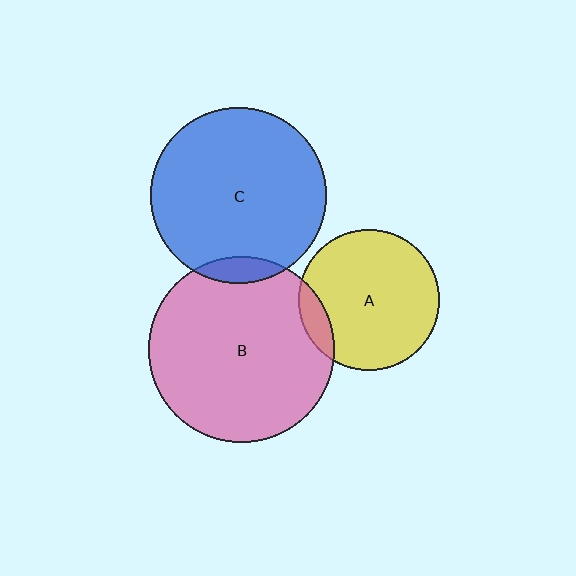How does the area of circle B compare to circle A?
Approximately 1.7 times.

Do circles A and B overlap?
Yes.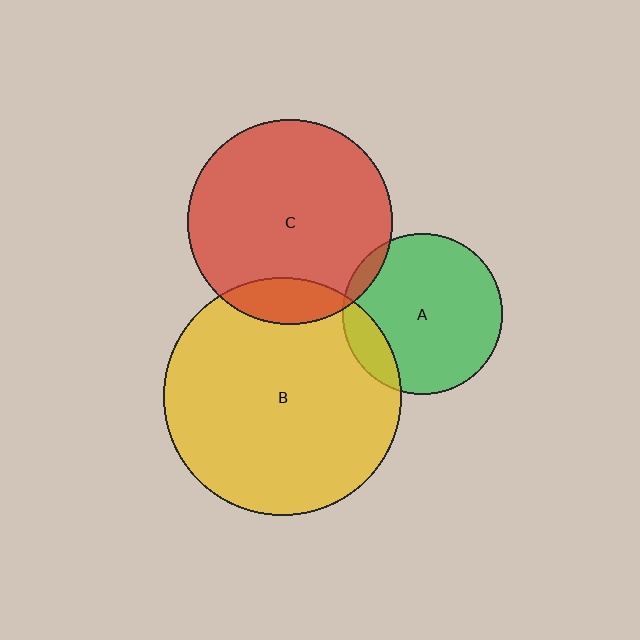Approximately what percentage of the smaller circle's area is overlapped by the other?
Approximately 15%.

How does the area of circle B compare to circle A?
Approximately 2.2 times.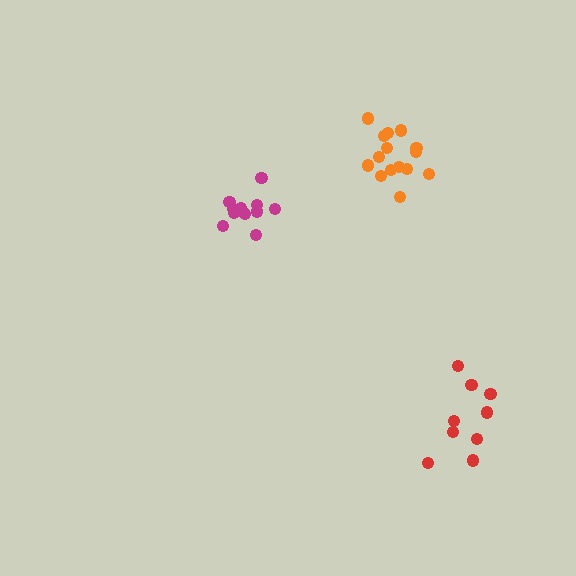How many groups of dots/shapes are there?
There are 3 groups.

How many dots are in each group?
Group 1: 15 dots, Group 2: 12 dots, Group 3: 9 dots (36 total).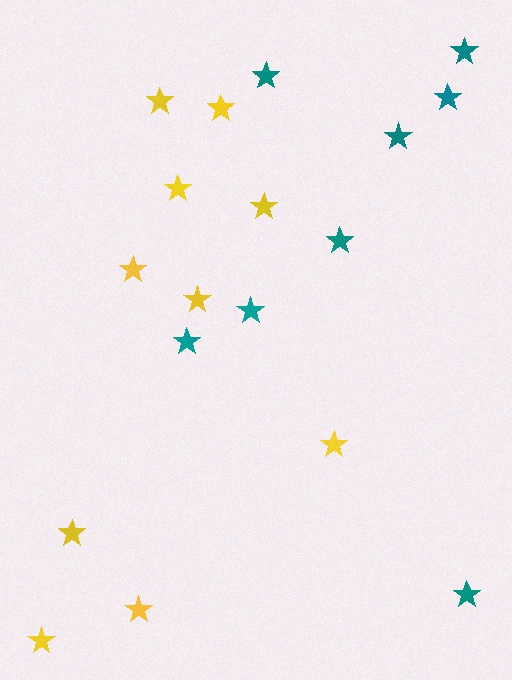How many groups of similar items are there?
There are 2 groups: one group of teal stars (8) and one group of yellow stars (10).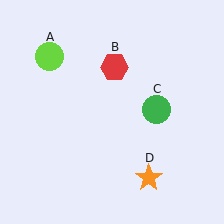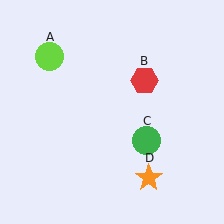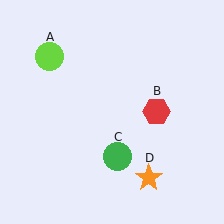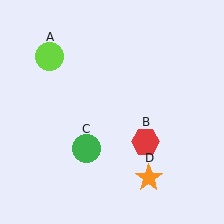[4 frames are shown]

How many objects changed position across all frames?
2 objects changed position: red hexagon (object B), green circle (object C).